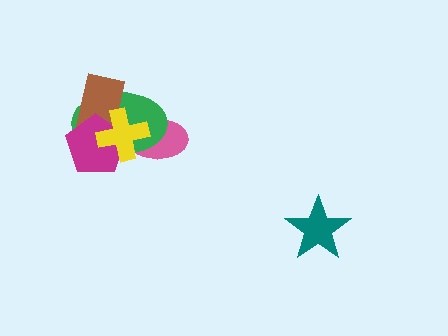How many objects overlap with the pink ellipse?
2 objects overlap with the pink ellipse.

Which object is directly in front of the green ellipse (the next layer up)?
The brown rectangle is directly in front of the green ellipse.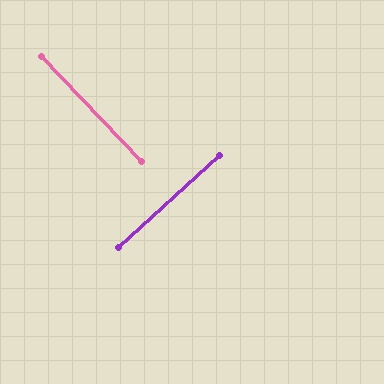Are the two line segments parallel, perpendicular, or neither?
Perpendicular — they meet at approximately 88°.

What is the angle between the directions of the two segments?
Approximately 88 degrees.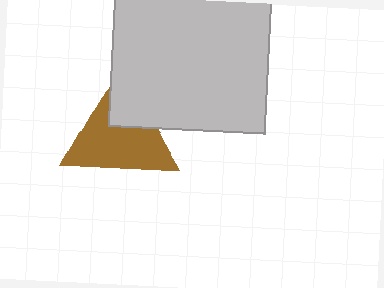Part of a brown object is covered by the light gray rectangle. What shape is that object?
It is a triangle.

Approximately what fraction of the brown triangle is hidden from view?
Roughly 30% of the brown triangle is hidden behind the light gray rectangle.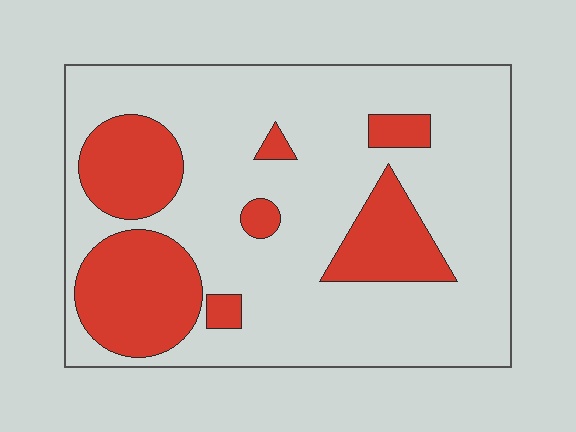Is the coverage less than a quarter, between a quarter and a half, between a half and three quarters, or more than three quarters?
Between a quarter and a half.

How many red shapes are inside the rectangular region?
7.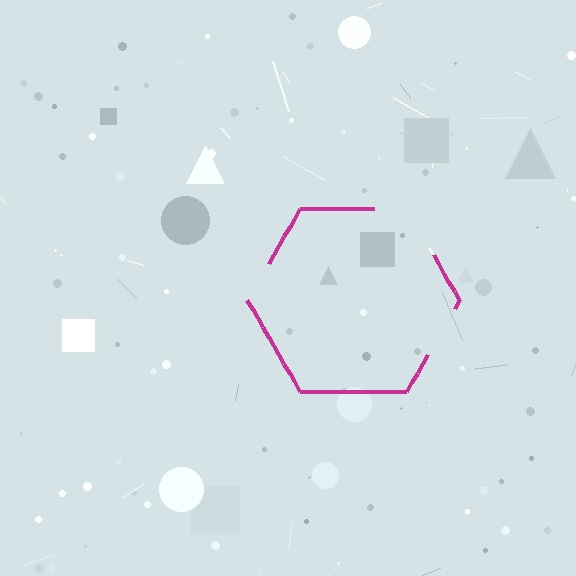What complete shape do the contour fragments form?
The contour fragments form a hexagon.